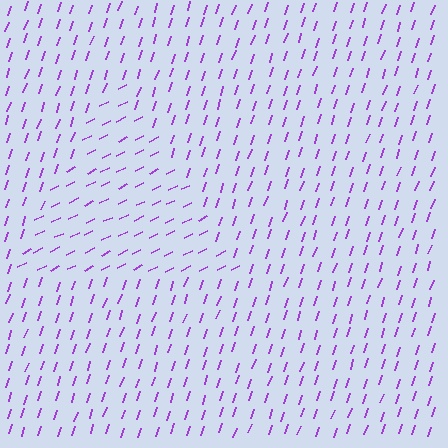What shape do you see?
I see a triangle.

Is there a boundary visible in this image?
Yes, there is a texture boundary formed by a change in line orientation.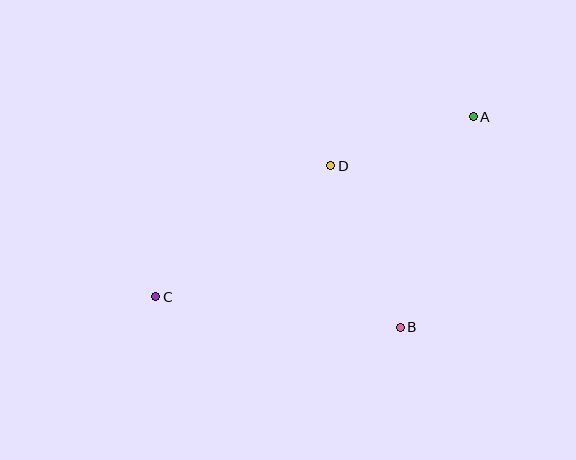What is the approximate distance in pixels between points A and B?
The distance between A and B is approximately 223 pixels.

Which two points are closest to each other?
Points A and D are closest to each other.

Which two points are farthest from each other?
Points A and C are farthest from each other.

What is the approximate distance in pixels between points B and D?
The distance between B and D is approximately 175 pixels.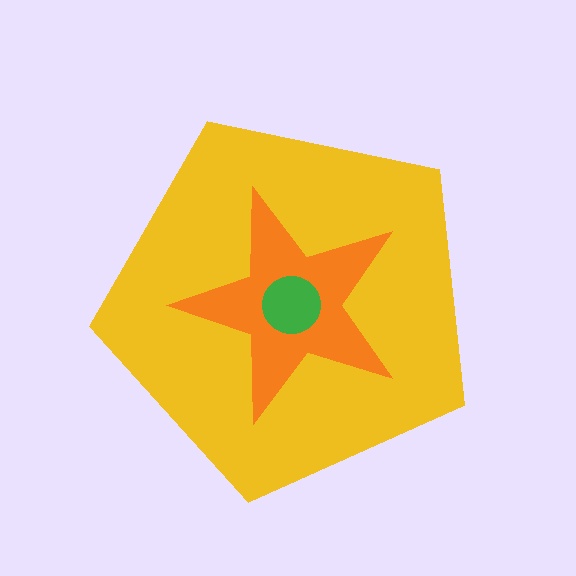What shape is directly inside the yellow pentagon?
The orange star.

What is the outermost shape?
The yellow pentagon.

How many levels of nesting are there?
3.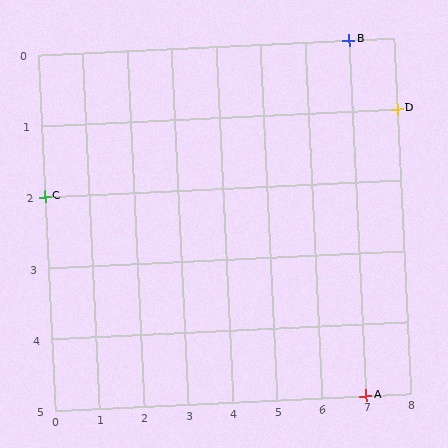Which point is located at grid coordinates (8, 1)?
Point D is at (8, 1).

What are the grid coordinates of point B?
Point B is at grid coordinates (7, 0).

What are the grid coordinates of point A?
Point A is at grid coordinates (7, 5).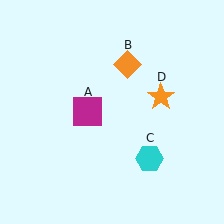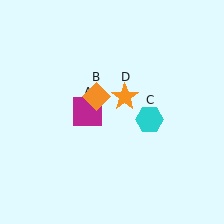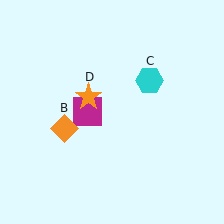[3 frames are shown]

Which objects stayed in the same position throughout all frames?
Magenta square (object A) remained stationary.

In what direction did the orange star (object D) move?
The orange star (object D) moved left.